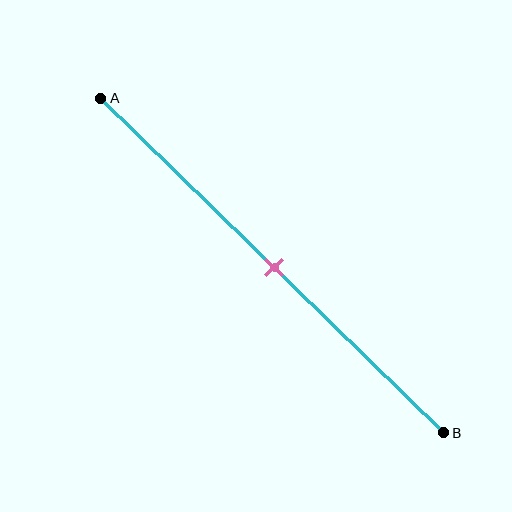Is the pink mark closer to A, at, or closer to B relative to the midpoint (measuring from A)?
The pink mark is approximately at the midpoint of segment AB.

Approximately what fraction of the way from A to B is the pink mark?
The pink mark is approximately 50% of the way from A to B.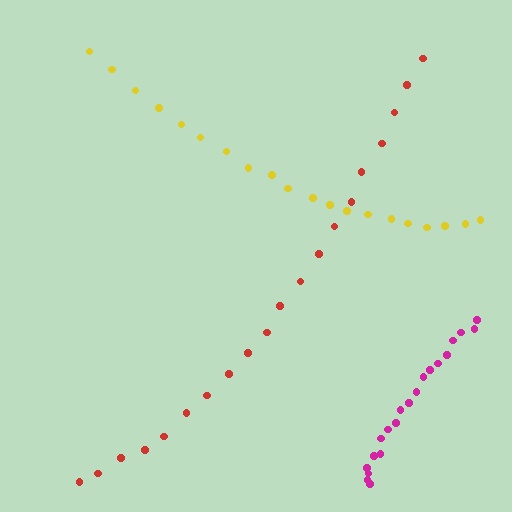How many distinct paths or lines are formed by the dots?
There are 3 distinct paths.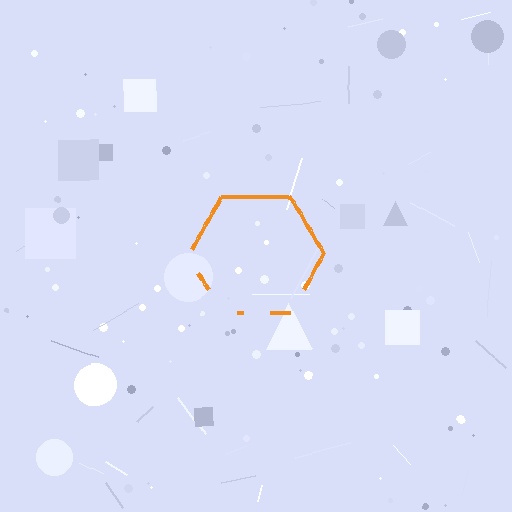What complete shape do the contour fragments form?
The contour fragments form a hexagon.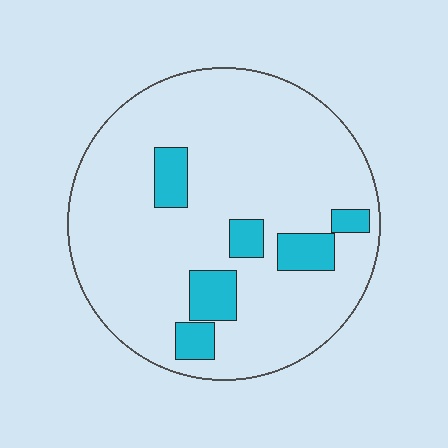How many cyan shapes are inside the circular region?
6.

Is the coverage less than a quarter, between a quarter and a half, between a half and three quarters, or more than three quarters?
Less than a quarter.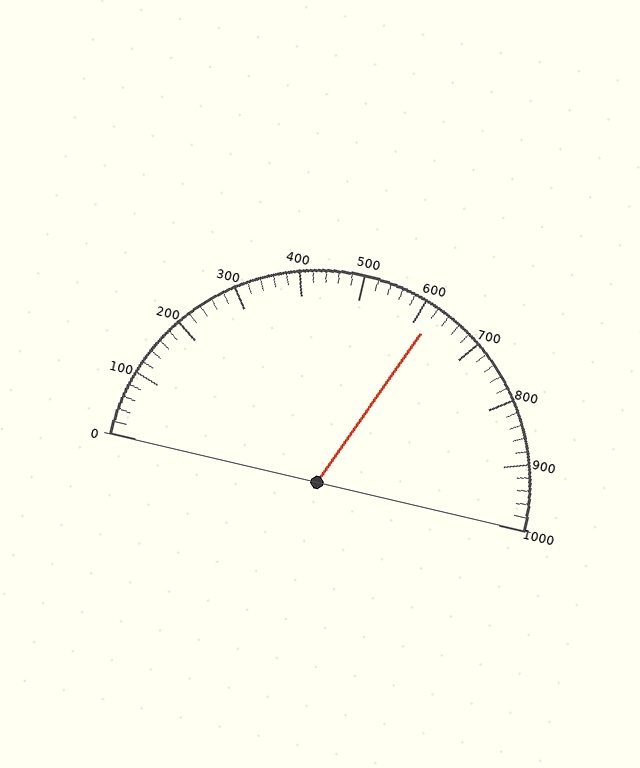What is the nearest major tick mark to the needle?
The nearest major tick mark is 600.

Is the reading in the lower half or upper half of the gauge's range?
The reading is in the upper half of the range (0 to 1000).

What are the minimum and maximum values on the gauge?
The gauge ranges from 0 to 1000.